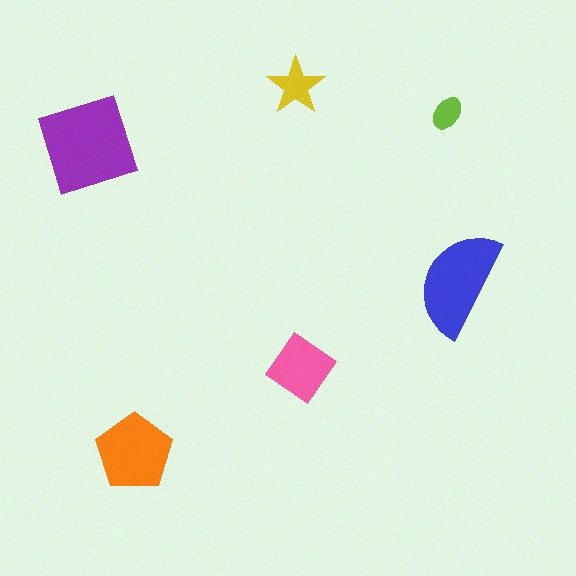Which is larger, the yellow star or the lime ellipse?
The yellow star.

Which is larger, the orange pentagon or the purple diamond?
The purple diamond.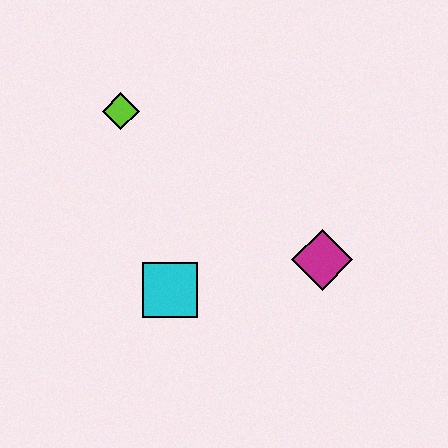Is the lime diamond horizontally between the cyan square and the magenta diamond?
No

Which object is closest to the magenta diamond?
The cyan square is closest to the magenta diamond.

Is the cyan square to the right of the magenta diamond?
No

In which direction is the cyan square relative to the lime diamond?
The cyan square is below the lime diamond.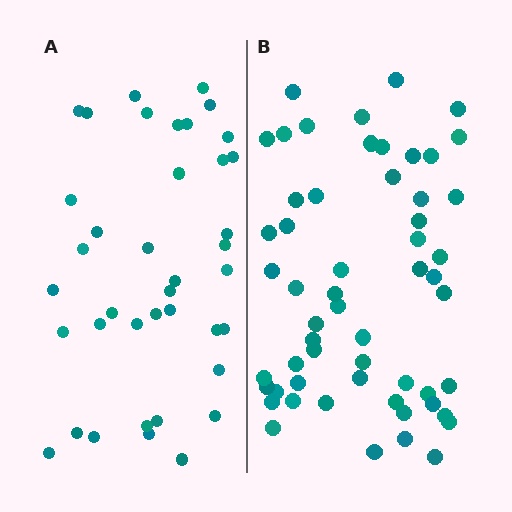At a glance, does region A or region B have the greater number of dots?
Region B (the right region) has more dots.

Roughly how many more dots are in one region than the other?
Region B has approximately 15 more dots than region A.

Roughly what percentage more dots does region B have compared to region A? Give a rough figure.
About 45% more.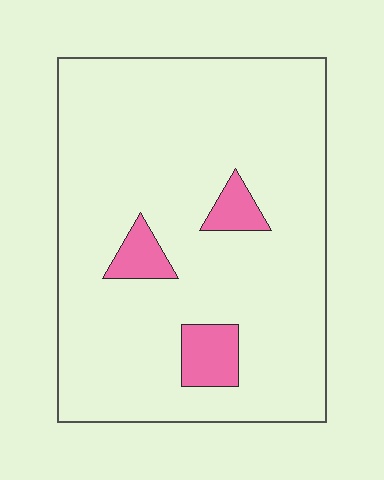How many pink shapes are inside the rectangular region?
3.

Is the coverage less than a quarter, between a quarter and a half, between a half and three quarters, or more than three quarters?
Less than a quarter.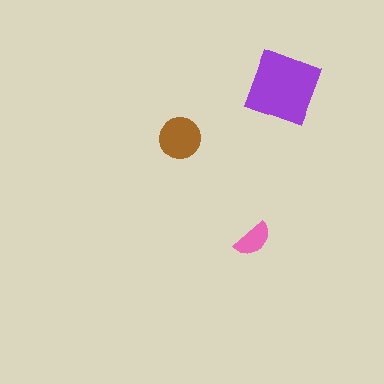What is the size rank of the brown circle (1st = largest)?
2nd.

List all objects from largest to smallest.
The purple square, the brown circle, the pink semicircle.